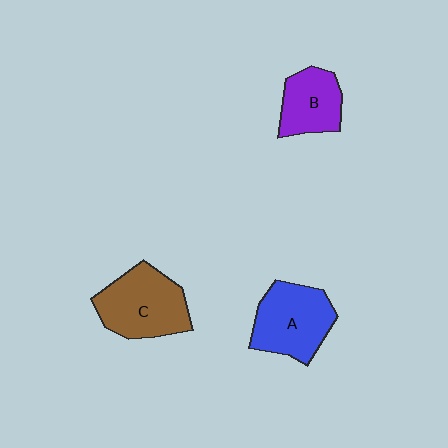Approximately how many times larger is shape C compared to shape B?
Approximately 1.4 times.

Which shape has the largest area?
Shape C (brown).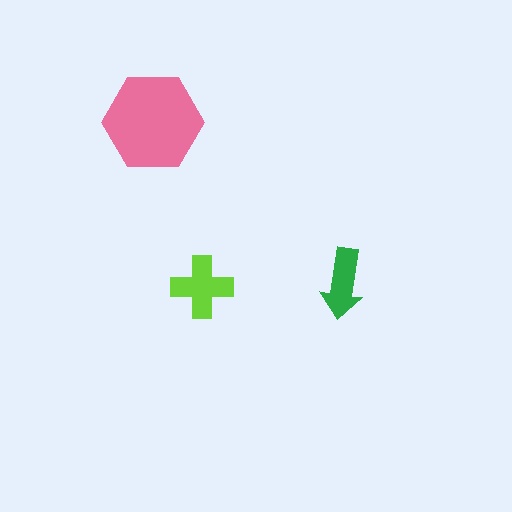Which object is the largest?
The pink hexagon.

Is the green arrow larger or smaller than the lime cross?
Smaller.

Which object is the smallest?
The green arrow.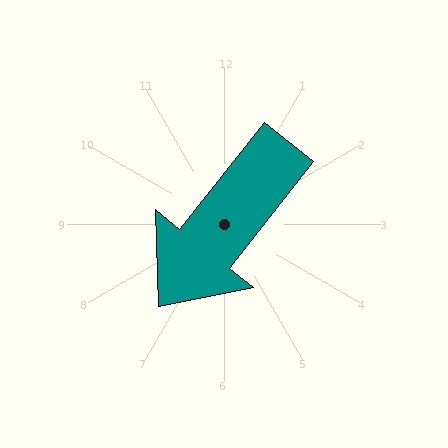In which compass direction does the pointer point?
Southwest.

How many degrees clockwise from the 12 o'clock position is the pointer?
Approximately 218 degrees.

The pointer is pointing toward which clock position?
Roughly 7 o'clock.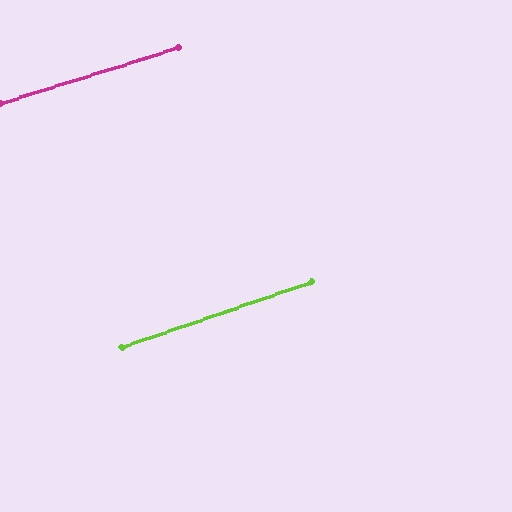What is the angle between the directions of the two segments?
Approximately 2 degrees.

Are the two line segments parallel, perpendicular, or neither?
Parallel — their directions differ by only 1.6°.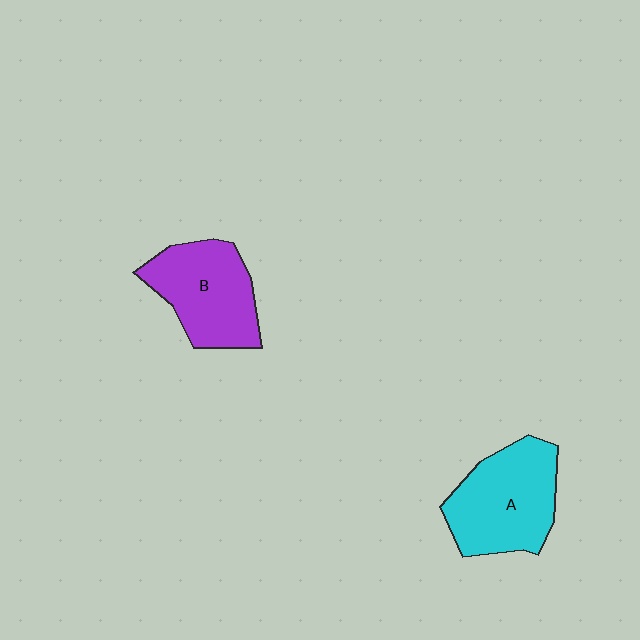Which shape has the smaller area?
Shape B (purple).